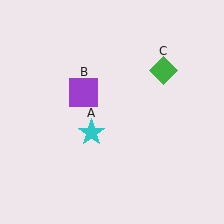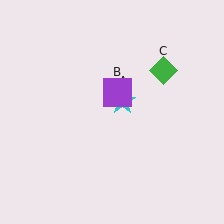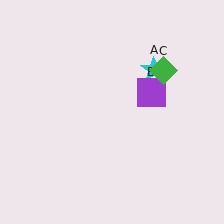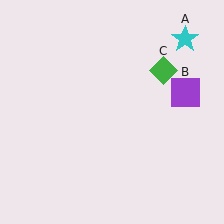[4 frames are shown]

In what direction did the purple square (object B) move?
The purple square (object B) moved right.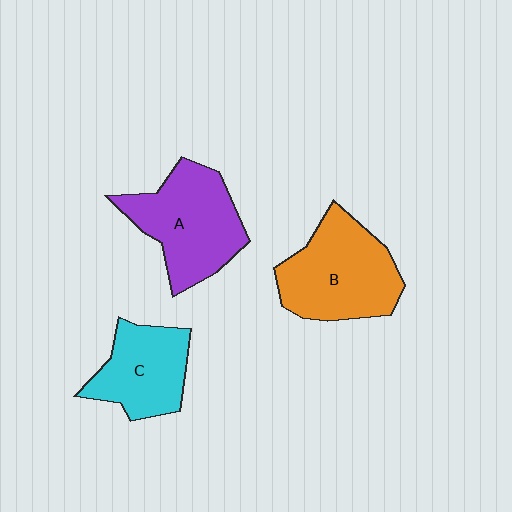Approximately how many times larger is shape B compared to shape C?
Approximately 1.3 times.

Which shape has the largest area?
Shape B (orange).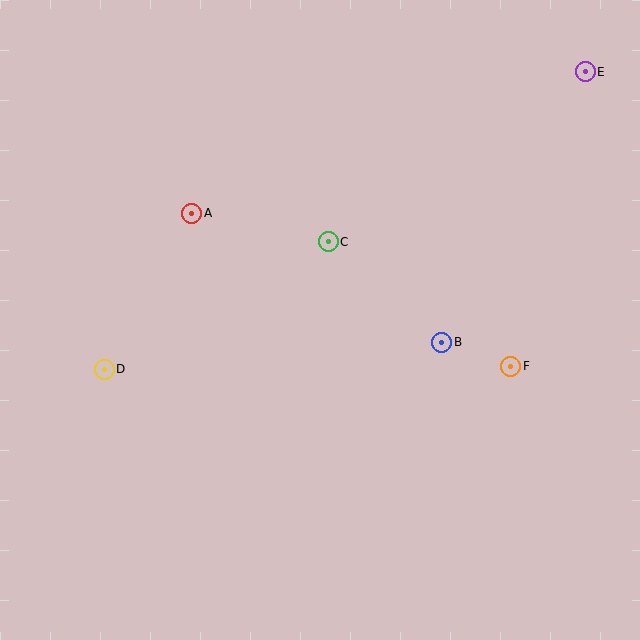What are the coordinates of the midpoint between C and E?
The midpoint between C and E is at (457, 157).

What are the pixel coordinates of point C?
Point C is at (328, 242).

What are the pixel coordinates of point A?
Point A is at (192, 213).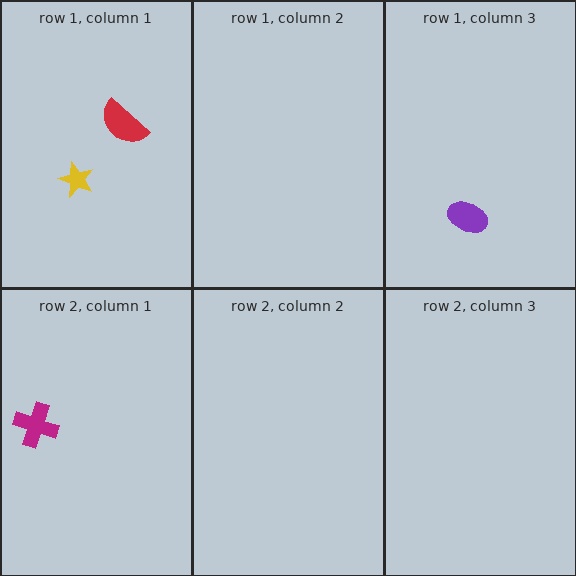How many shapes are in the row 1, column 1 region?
2.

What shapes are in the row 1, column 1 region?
The yellow star, the red semicircle.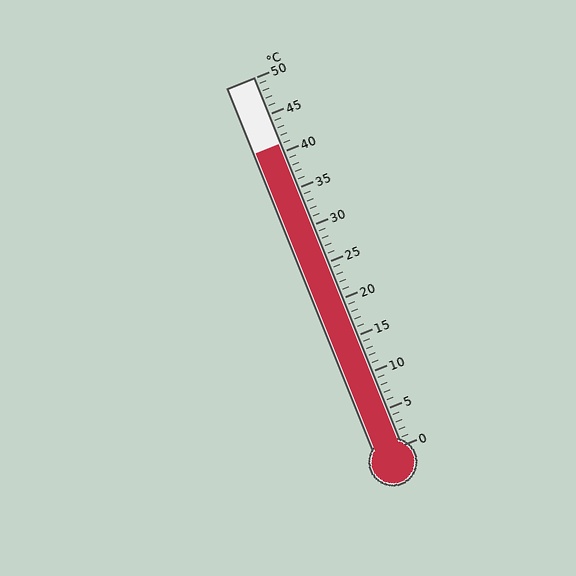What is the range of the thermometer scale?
The thermometer scale ranges from 0°C to 50°C.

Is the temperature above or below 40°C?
The temperature is above 40°C.